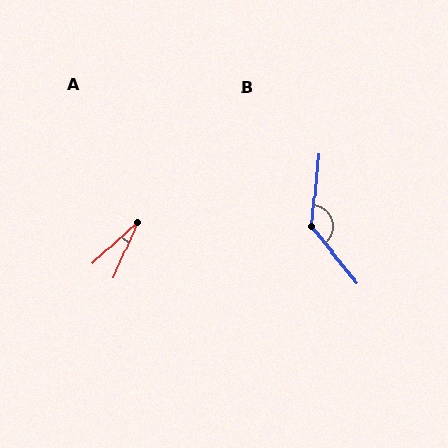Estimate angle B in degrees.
Approximately 136 degrees.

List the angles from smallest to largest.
A (24°), B (136°).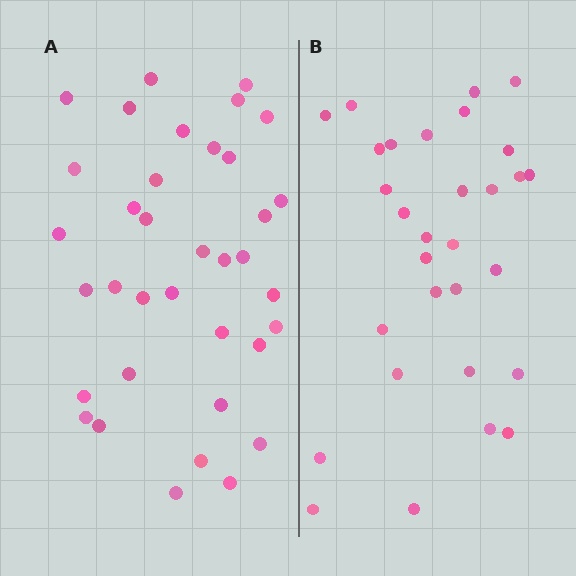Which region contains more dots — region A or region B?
Region A (the left region) has more dots.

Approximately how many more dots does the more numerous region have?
Region A has about 6 more dots than region B.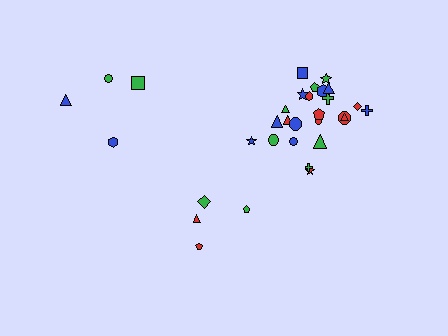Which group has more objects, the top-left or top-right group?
The top-right group.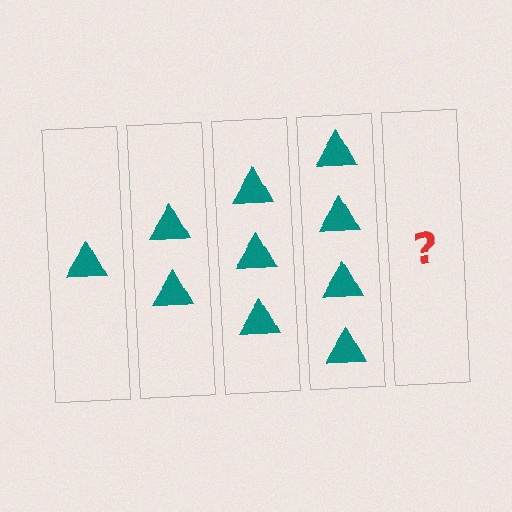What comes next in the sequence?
The next element should be 5 triangles.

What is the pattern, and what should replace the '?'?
The pattern is that each step adds one more triangle. The '?' should be 5 triangles.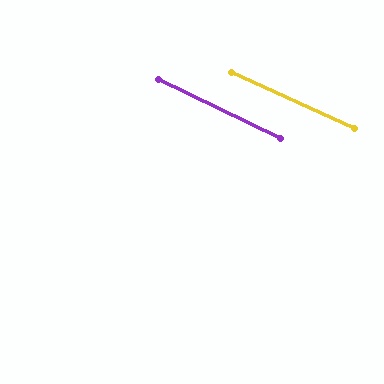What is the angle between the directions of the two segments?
Approximately 1 degree.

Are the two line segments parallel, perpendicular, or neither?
Parallel — their directions differ by only 1.1°.